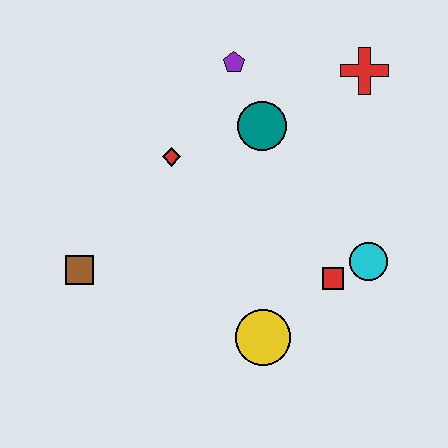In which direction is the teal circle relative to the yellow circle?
The teal circle is above the yellow circle.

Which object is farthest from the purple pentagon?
The yellow circle is farthest from the purple pentagon.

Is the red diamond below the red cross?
Yes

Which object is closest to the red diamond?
The teal circle is closest to the red diamond.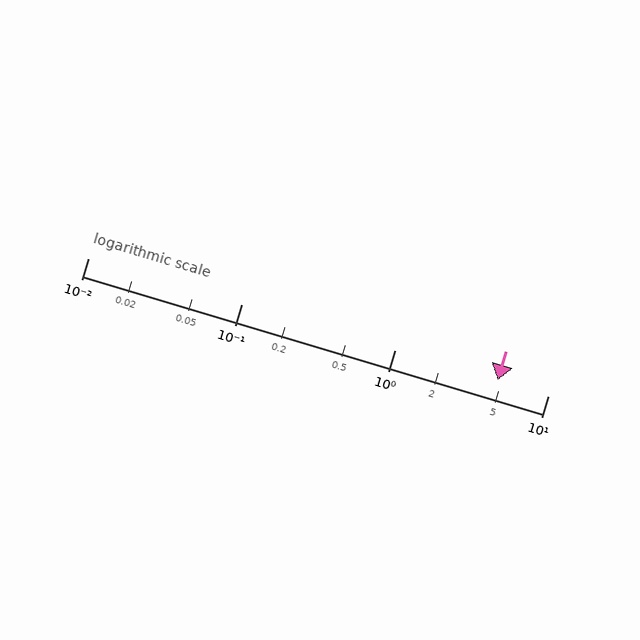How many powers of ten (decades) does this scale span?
The scale spans 3 decades, from 0.01 to 10.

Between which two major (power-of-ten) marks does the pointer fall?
The pointer is between 1 and 10.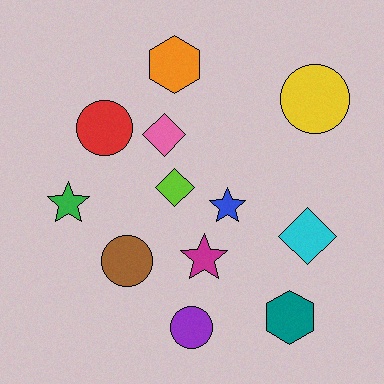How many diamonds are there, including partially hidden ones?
There are 3 diamonds.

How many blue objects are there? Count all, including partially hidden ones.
There is 1 blue object.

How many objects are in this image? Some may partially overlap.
There are 12 objects.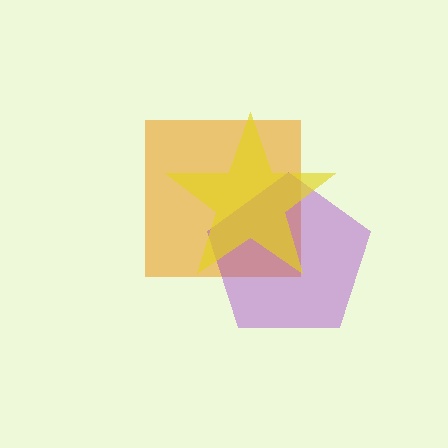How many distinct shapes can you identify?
There are 3 distinct shapes: an orange square, a purple pentagon, a yellow star.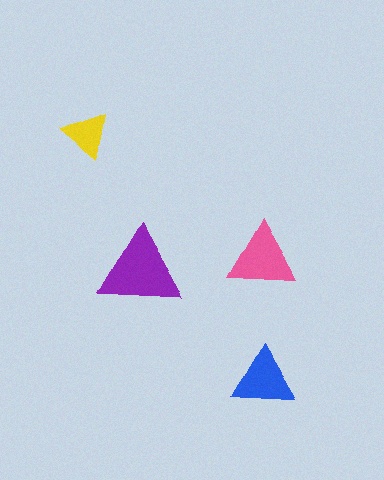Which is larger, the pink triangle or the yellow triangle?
The pink one.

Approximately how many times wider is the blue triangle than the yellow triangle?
About 1.5 times wider.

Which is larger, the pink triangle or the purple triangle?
The purple one.